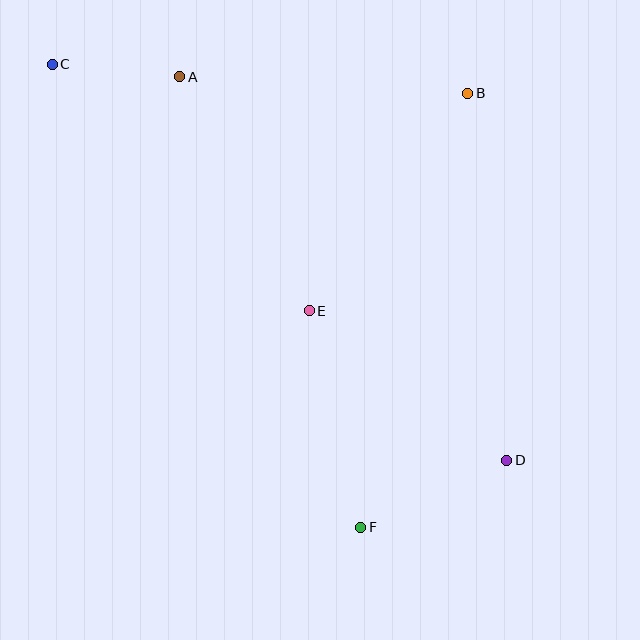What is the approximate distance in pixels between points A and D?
The distance between A and D is approximately 504 pixels.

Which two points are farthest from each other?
Points C and D are farthest from each other.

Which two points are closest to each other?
Points A and C are closest to each other.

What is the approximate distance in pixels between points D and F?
The distance between D and F is approximately 161 pixels.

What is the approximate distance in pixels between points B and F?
The distance between B and F is approximately 447 pixels.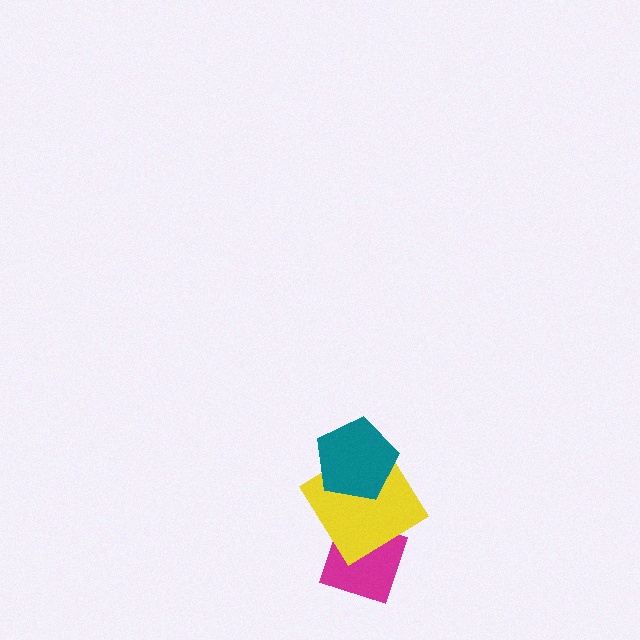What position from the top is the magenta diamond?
The magenta diamond is 3rd from the top.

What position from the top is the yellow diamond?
The yellow diamond is 2nd from the top.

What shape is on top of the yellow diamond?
The teal pentagon is on top of the yellow diamond.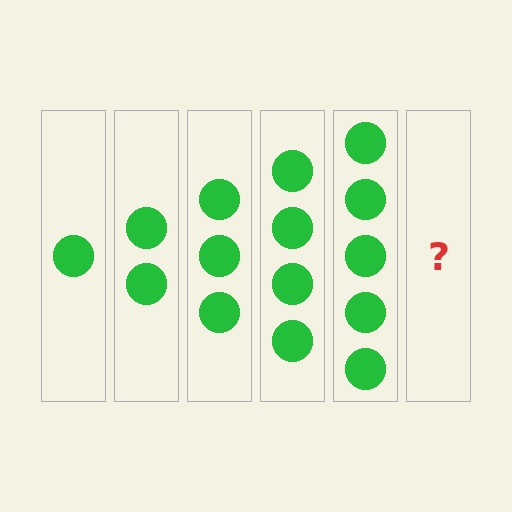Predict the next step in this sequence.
The next step is 6 circles.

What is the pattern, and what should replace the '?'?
The pattern is that each step adds one more circle. The '?' should be 6 circles.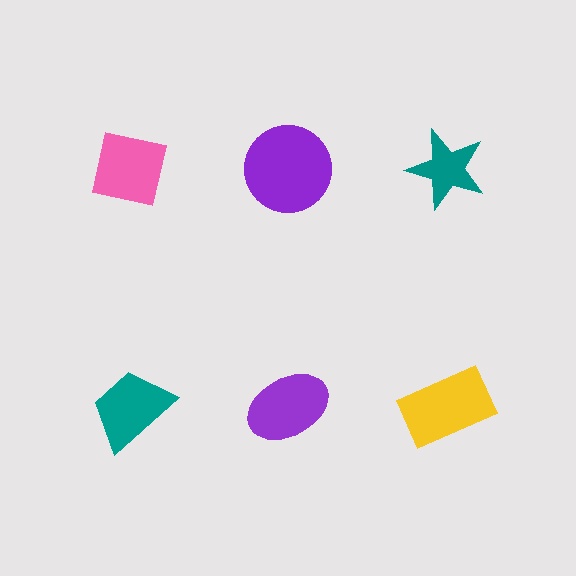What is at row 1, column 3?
A teal star.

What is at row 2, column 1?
A teal trapezoid.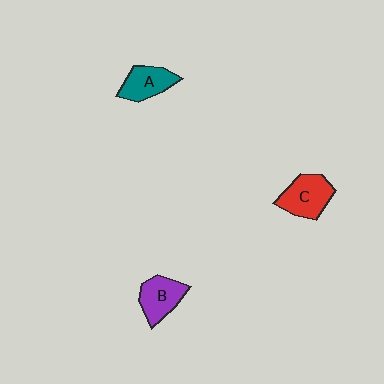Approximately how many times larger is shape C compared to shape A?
Approximately 1.2 times.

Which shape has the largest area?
Shape C (red).